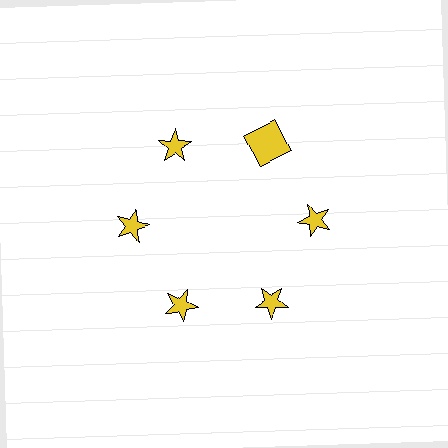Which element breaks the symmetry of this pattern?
The yellow square at roughly the 1 o'clock position breaks the symmetry. All other shapes are yellow stars.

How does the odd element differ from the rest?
It has a different shape: square instead of star.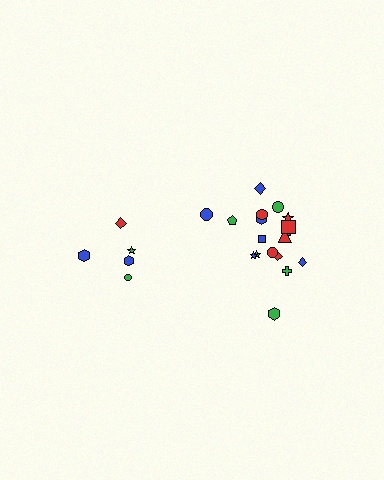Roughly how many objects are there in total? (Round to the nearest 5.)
Roughly 25 objects in total.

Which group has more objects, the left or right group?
The right group.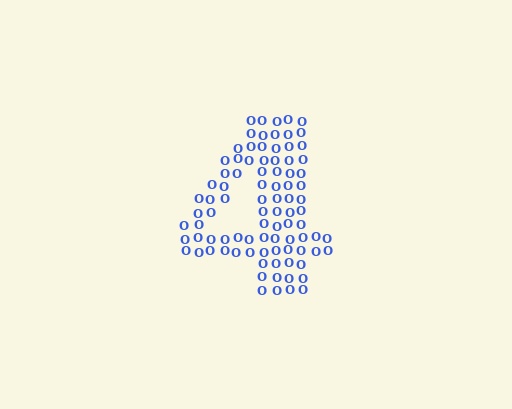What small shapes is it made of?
It is made of small letter O's.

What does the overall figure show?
The overall figure shows the digit 4.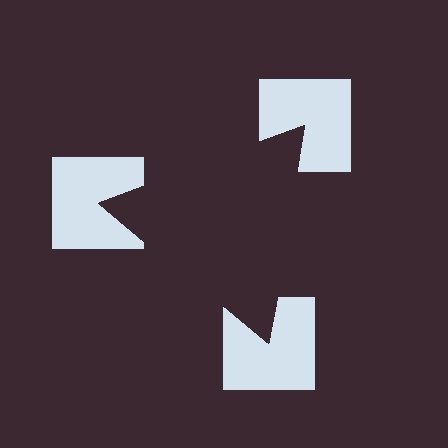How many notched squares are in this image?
There are 3 — one at each vertex of the illusory triangle.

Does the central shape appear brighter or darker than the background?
It typically appears slightly darker than the background, even though no actual brightness change is drawn.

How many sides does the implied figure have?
3 sides.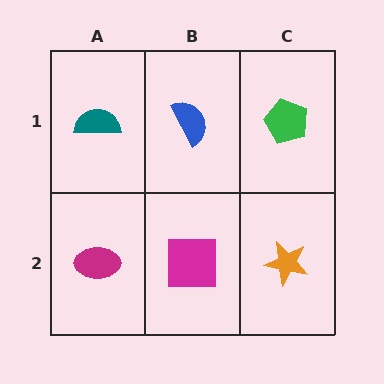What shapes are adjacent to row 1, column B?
A magenta square (row 2, column B), a teal semicircle (row 1, column A), a green pentagon (row 1, column C).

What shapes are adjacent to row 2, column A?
A teal semicircle (row 1, column A), a magenta square (row 2, column B).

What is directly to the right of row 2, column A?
A magenta square.